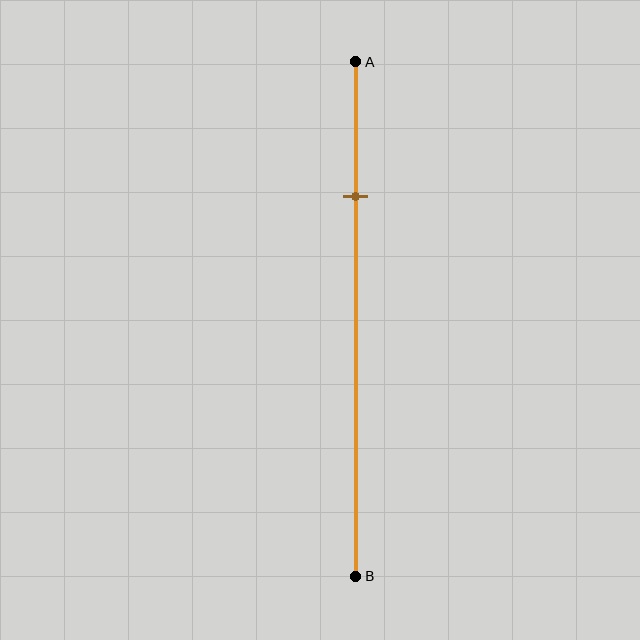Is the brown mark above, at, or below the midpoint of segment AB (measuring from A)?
The brown mark is above the midpoint of segment AB.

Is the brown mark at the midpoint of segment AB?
No, the mark is at about 25% from A, not at the 50% midpoint.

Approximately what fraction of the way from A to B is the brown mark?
The brown mark is approximately 25% of the way from A to B.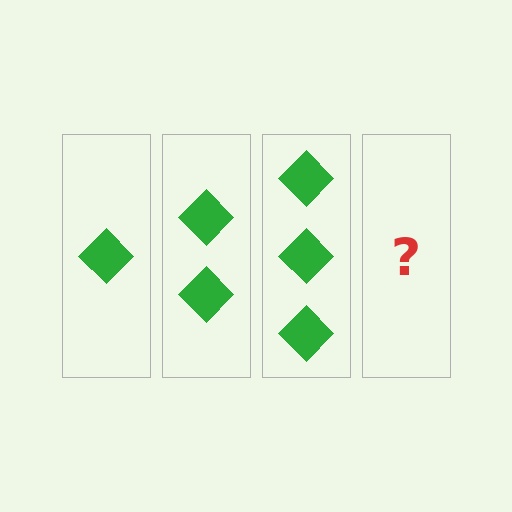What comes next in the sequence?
The next element should be 4 diamonds.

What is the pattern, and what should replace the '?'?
The pattern is that each step adds one more diamond. The '?' should be 4 diamonds.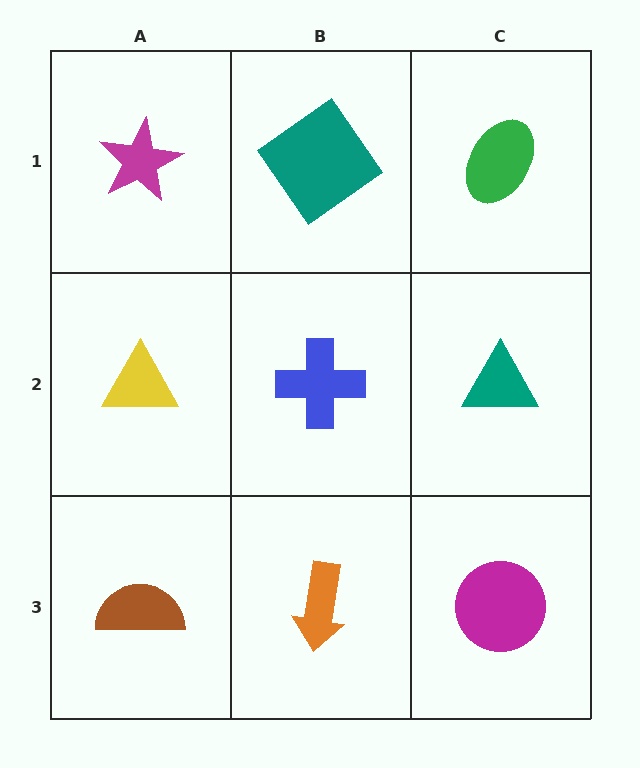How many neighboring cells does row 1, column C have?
2.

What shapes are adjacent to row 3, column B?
A blue cross (row 2, column B), a brown semicircle (row 3, column A), a magenta circle (row 3, column C).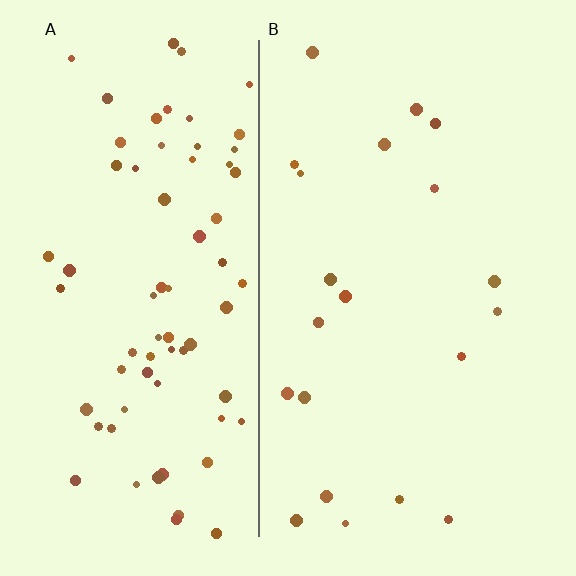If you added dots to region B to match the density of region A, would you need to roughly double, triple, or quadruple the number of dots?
Approximately quadruple.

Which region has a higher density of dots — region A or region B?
A (the left).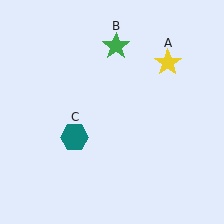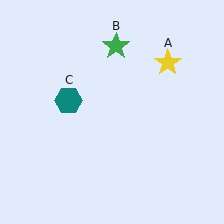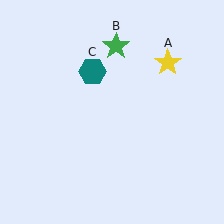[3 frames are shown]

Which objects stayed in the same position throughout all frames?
Yellow star (object A) and green star (object B) remained stationary.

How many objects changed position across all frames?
1 object changed position: teal hexagon (object C).